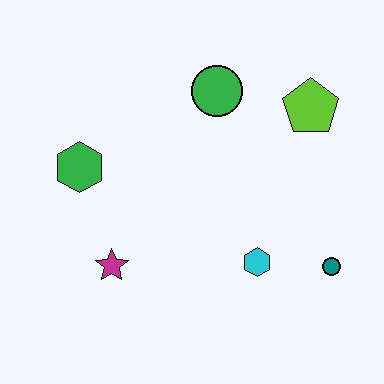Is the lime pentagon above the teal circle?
Yes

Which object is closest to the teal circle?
The cyan hexagon is closest to the teal circle.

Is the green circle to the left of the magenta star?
No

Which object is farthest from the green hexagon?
The teal circle is farthest from the green hexagon.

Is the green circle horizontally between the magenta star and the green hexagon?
No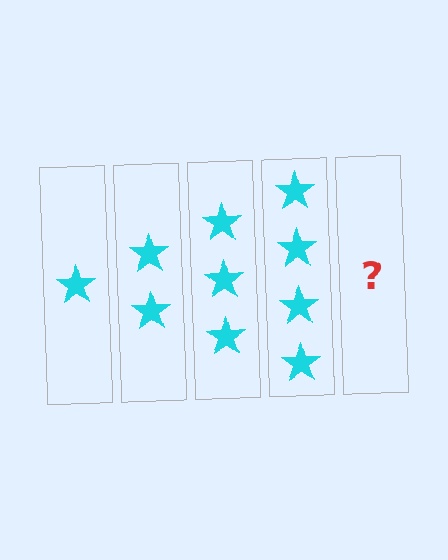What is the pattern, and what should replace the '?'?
The pattern is that each step adds one more star. The '?' should be 5 stars.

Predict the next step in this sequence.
The next step is 5 stars.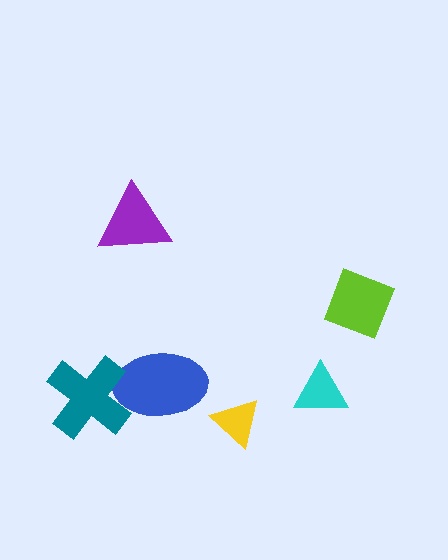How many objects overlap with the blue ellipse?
1 object overlaps with the blue ellipse.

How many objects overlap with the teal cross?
1 object overlaps with the teal cross.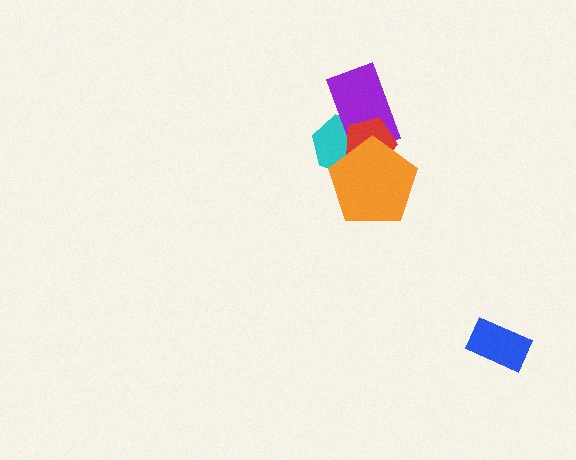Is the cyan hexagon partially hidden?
Yes, it is partially covered by another shape.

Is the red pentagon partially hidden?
Yes, it is partially covered by another shape.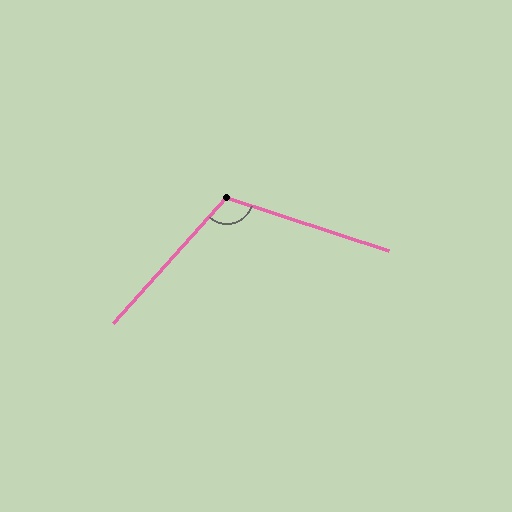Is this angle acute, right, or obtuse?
It is obtuse.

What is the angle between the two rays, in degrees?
Approximately 114 degrees.